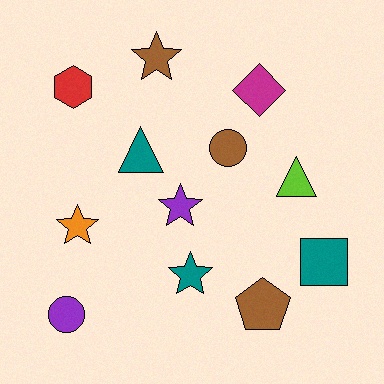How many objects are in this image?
There are 12 objects.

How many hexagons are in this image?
There is 1 hexagon.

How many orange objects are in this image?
There is 1 orange object.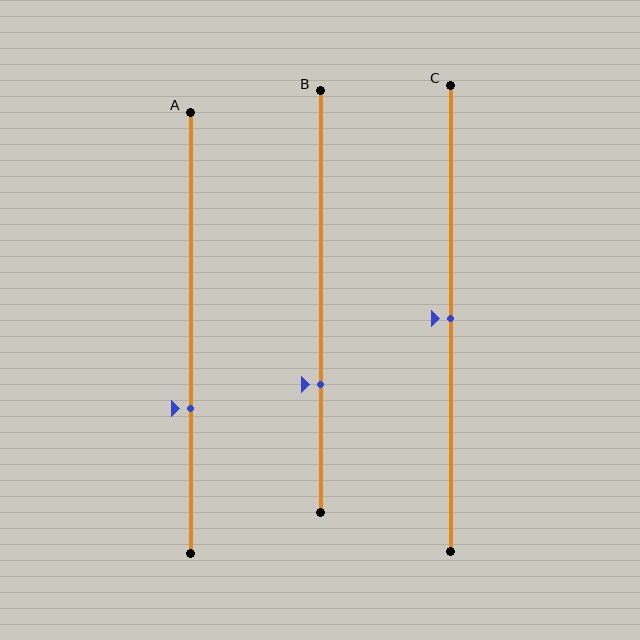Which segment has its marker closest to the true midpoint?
Segment C has its marker closest to the true midpoint.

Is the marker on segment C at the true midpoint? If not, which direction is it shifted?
Yes, the marker on segment C is at the true midpoint.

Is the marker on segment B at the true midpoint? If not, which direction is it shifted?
No, the marker on segment B is shifted downward by about 20% of the segment length.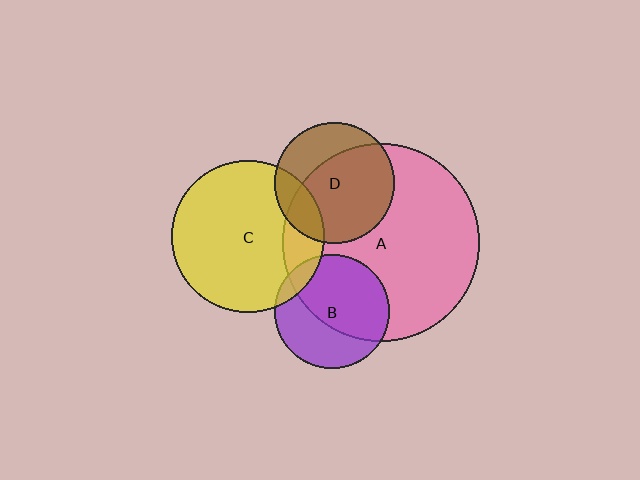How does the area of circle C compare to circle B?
Approximately 1.8 times.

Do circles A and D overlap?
Yes.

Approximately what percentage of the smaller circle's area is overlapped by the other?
Approximately 65%.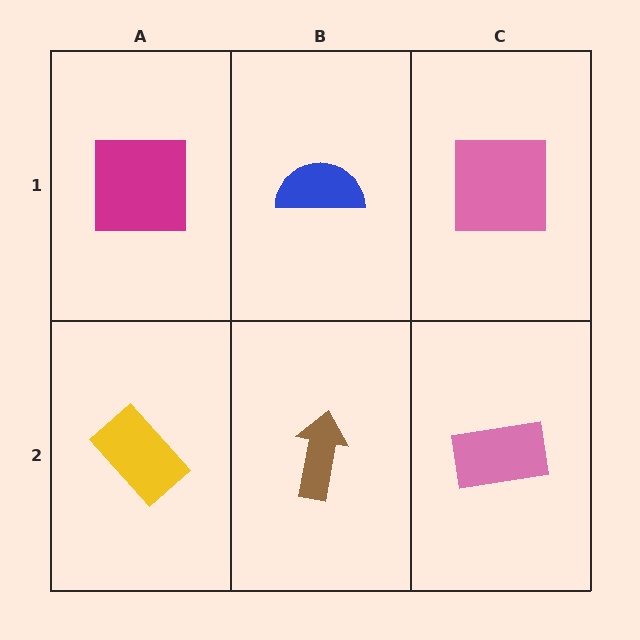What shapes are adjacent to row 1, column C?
A pink rectangle (row 2, column C), a blue semicircle (row 1, column B).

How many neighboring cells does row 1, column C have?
2.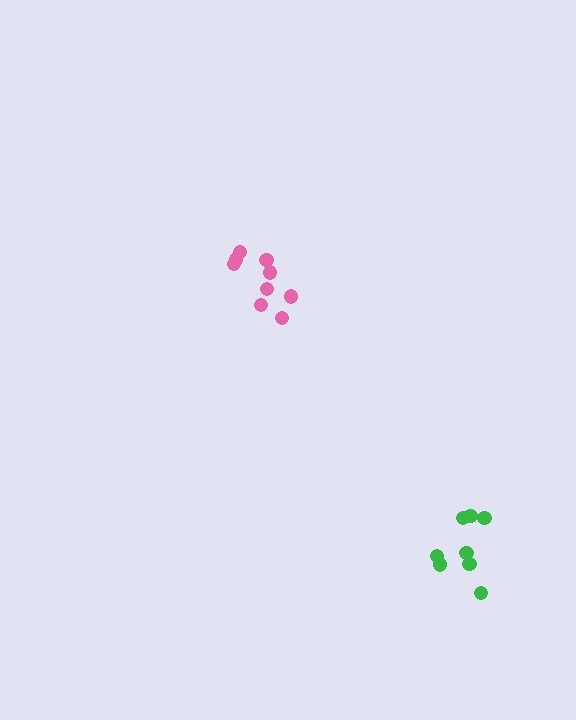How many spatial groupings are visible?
There are 2 spatial groupings.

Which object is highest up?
The pink cluster is topmost.